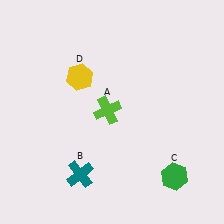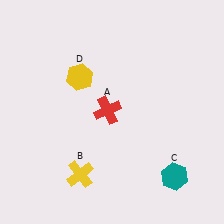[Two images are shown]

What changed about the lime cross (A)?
In Image 1, A is lime. In Image 2, it changed to red.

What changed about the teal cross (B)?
In Image 1, B is teal. In Image 2, it changed to yellow.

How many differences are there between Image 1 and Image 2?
There are 3 differences between the two images.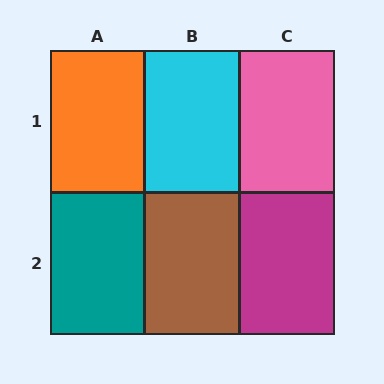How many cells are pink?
1 cell is pink.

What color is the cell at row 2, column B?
Brown.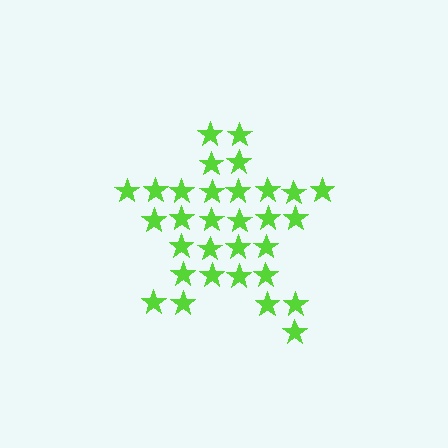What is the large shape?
The large shape is a star.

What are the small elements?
The small elements are stars.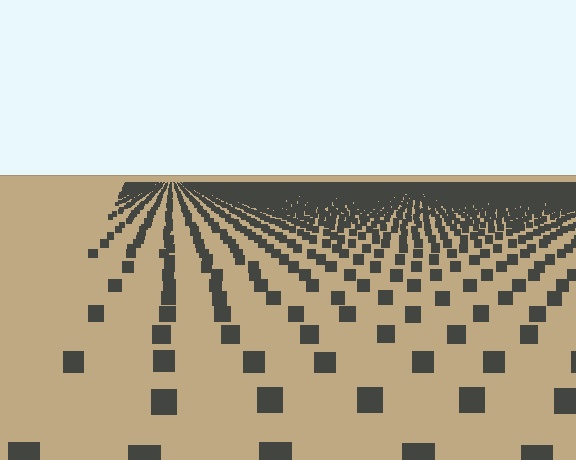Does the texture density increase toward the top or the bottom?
Density increases toward the top.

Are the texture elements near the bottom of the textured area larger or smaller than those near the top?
Larger. Near the bottom, elements are closer to the viewer and appear at a bigger on-screen size.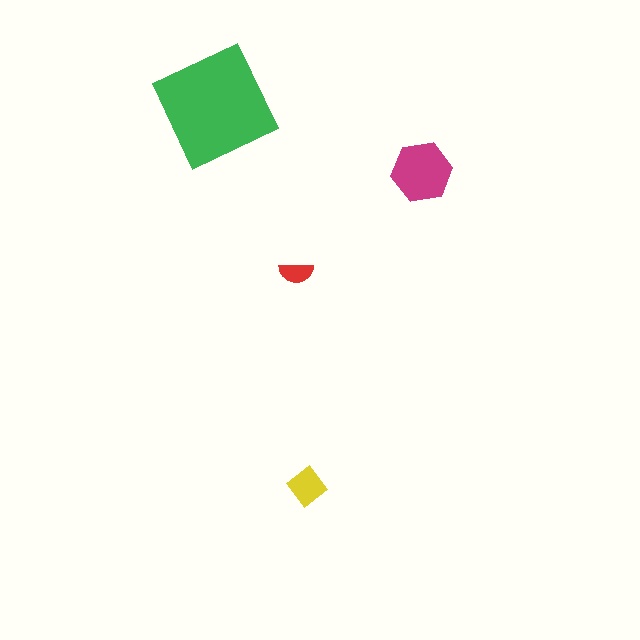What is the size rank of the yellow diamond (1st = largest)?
3rd.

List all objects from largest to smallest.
The green square, the magenta hexagon, the yellow diamond, the red semicircle.